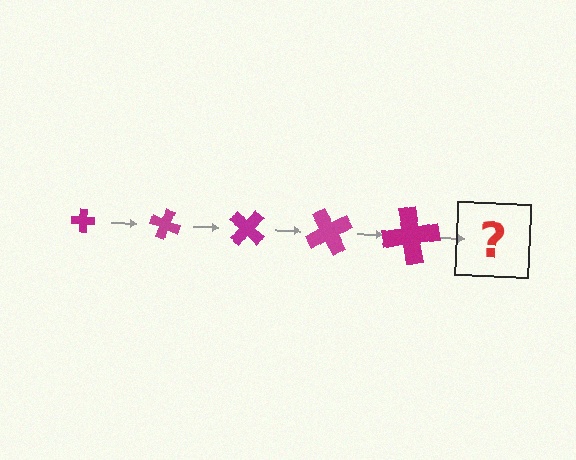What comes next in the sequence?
The next element should be a cross, larger than the previous one and rotated 100 degrees from the start.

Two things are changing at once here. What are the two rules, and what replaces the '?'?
The two rules are that the cross grows larger each step and it rotates 20 degrees each step. The '?' should be a cross, larger than the previous one and rotated 100 degrees from the start.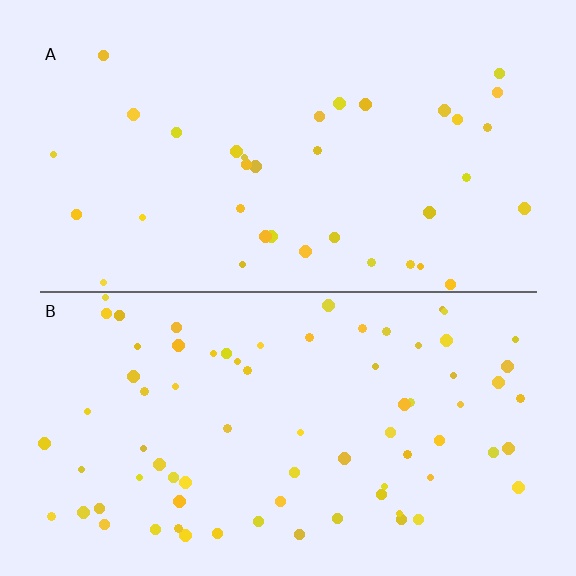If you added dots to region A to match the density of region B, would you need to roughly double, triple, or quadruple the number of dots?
Approximately double.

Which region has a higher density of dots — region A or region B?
B (the bottom).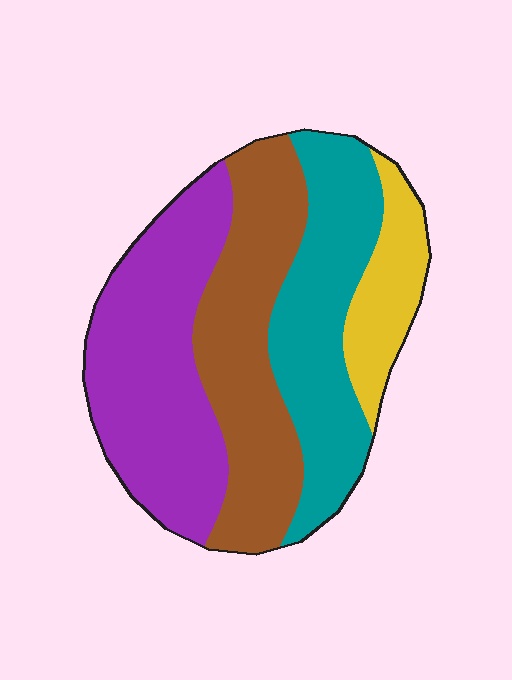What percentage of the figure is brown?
Brown covers roughly 30% of the figure.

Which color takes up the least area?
Yellow, at roughly 10%.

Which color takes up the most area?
Purple, at roughly 35%.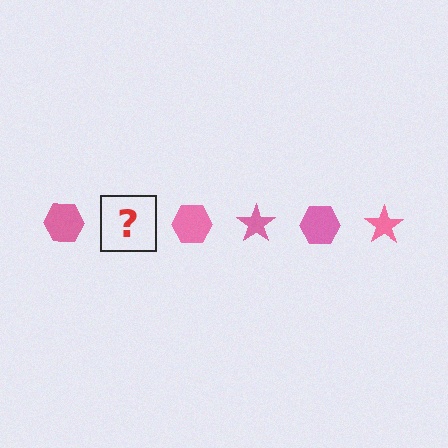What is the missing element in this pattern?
The missing element is a pink star.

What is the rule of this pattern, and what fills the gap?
The rule is that the pattern cycles through hexagon, star shapes in pink. The gap should be filled with a pink star.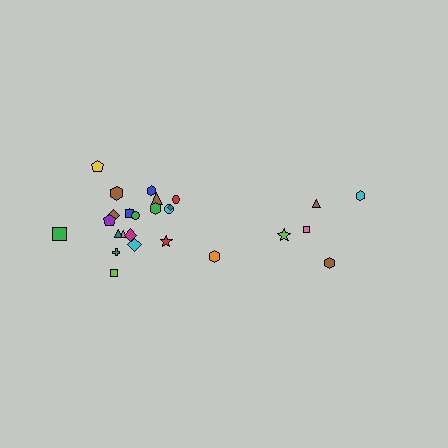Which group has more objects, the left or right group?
The left group.